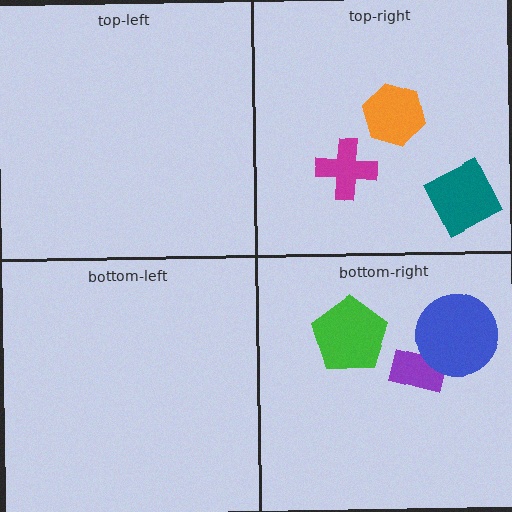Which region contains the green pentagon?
The bottom-right region.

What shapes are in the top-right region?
The orange hexagon, the magenta cross, the teal diamond.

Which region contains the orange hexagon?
The top-right region.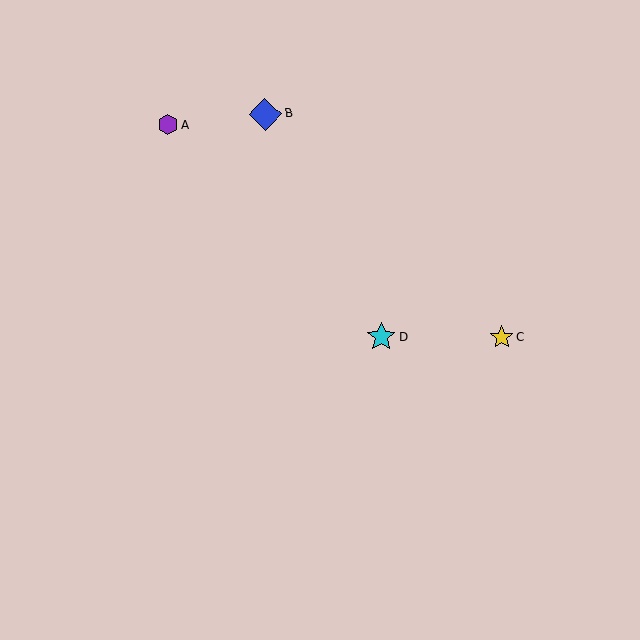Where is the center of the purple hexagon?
The center of the purple hexagon is at (168, 125).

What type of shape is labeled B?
Shape B is a blue diamond.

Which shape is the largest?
The blue diamond (labeled B) is the largest.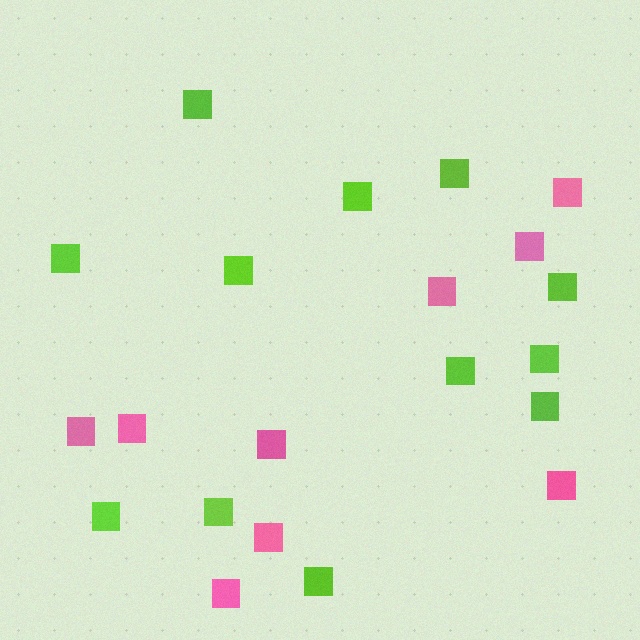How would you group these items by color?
There are 2 groups: one group of pink squares (9) and one group of lime squares (12).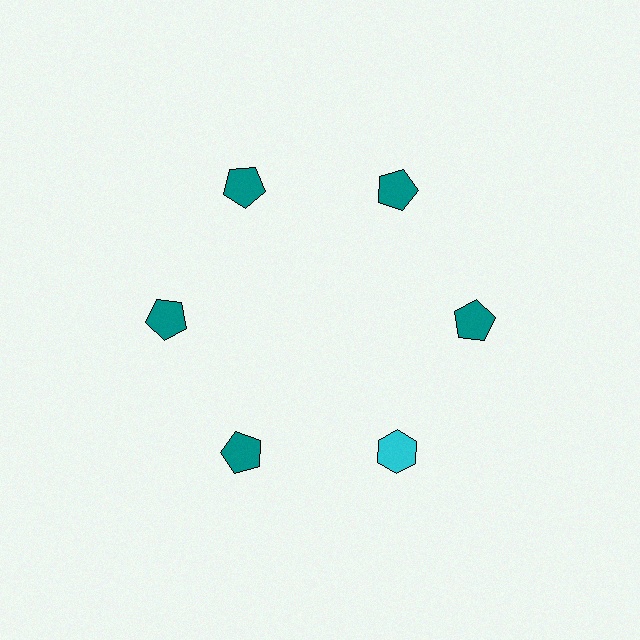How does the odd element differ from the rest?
It differs in both color (cyan instead of teal) and shape (hexagon instead of pentagon).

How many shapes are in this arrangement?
There are 6 shapes arranged in a ring pattern.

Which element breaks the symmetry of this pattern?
The cyan hexagon at roughly the 5 o'clock position breaks the symmetry. All other shapes are teal pentagons.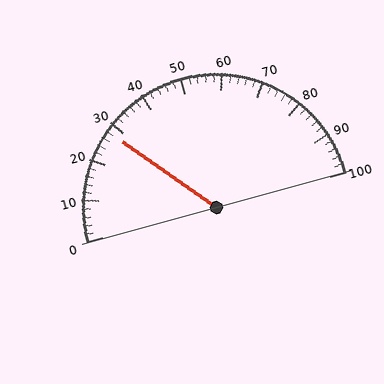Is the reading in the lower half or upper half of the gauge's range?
The reading is in the lower half of the range (0 to 100).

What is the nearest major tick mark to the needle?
The nearest major tick mark is 30.